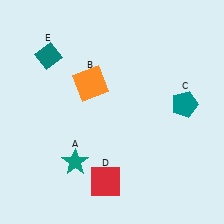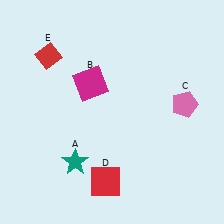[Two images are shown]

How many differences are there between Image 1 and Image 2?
There are 3 differences between the two images.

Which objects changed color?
B changed from orange to magenta. C changed from teal to pink. E changed from teal to red.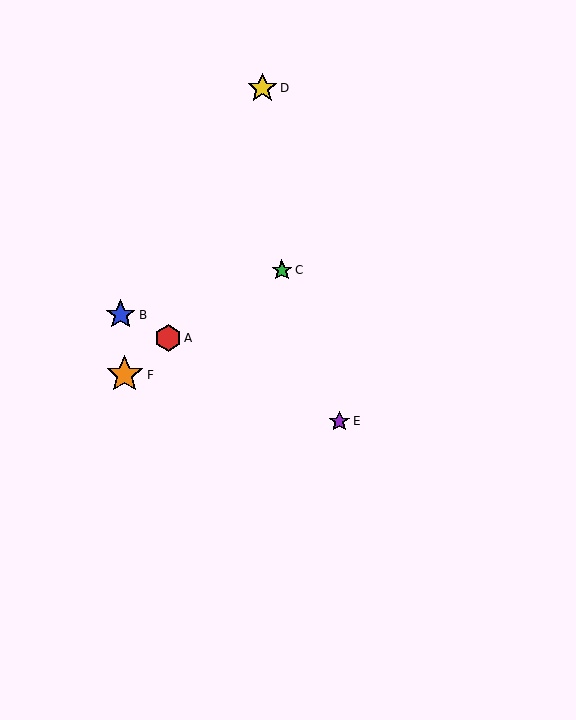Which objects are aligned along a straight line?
Objects A, B, E are aligned along a straight line.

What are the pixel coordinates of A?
Object A is at (168, 338).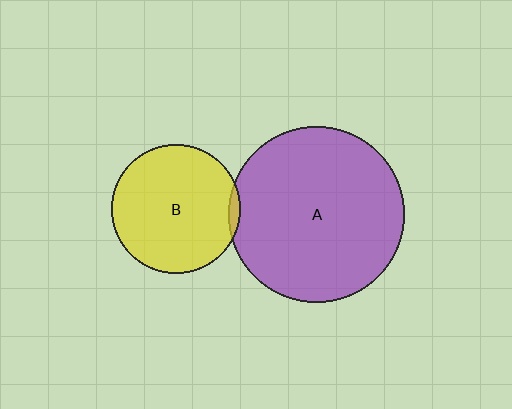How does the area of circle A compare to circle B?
Approximately 1.9 times.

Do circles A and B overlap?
Yes.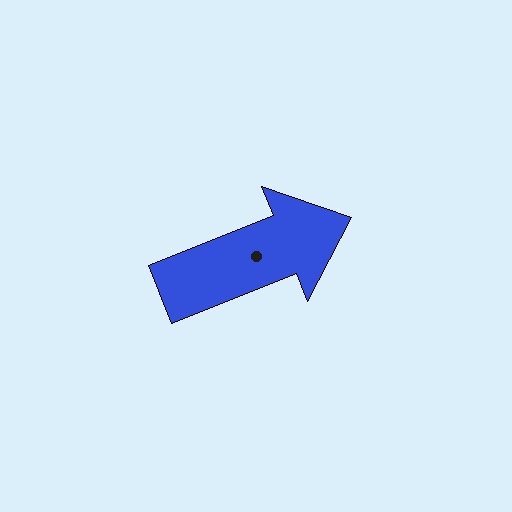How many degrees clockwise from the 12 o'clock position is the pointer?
Approximately 68 degrees.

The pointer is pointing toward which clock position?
Roughly 2 o'clock.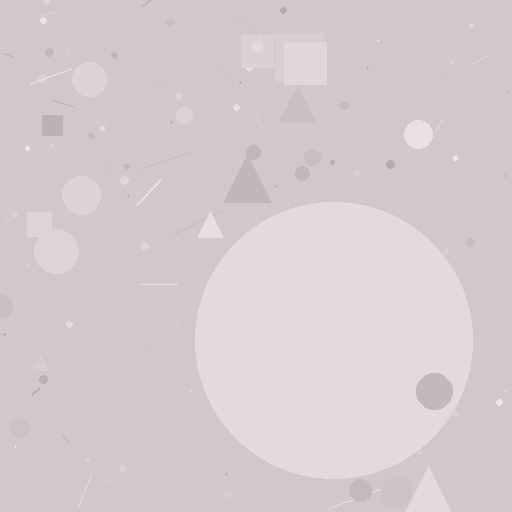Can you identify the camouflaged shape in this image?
The camouflaged shape is a circle.